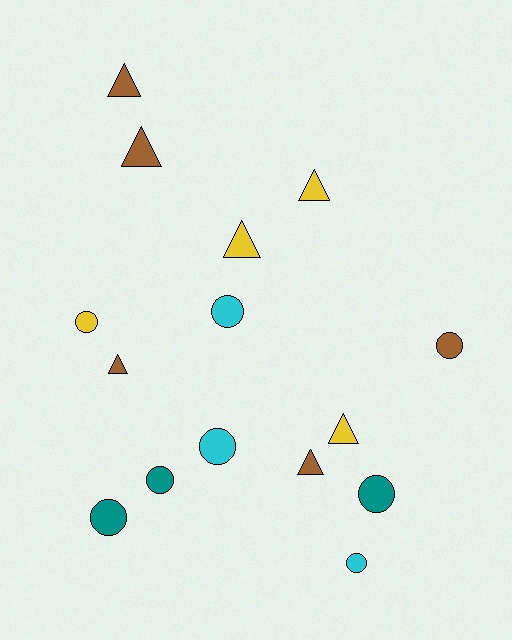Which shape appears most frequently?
Circle, with 8 objects.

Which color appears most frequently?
Brown, with 5 objects.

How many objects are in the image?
There are 15 objects.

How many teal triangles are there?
There are no teal triangles.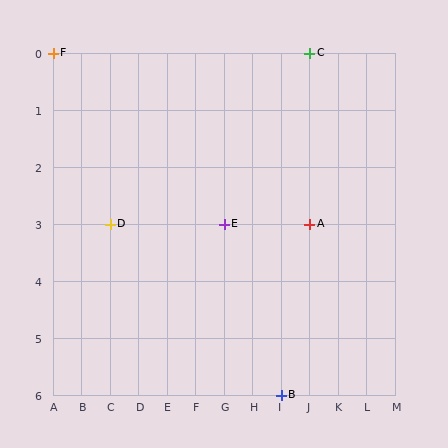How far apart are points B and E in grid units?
Points B and E are 2 columns and 3 rows apart (about 3.6 grid units diagonally).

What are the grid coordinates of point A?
Point A is at grid coordinates (J, 3).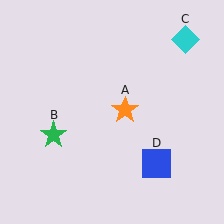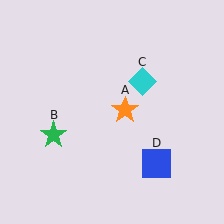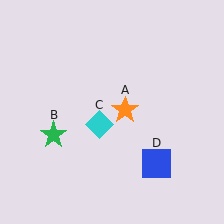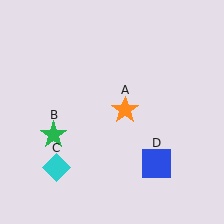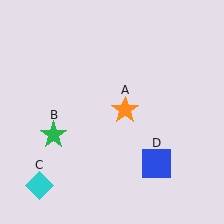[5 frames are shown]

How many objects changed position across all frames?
1 object changed position: cyan diamond (object C).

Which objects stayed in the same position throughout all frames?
Orange star (object A) and green star (object B) and blue square (object D) remained stationary.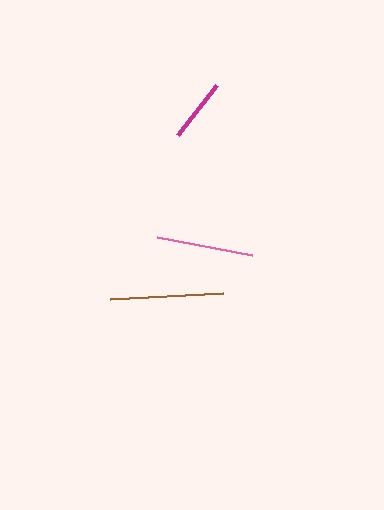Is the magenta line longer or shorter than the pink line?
The pink line is longer than the magenta line.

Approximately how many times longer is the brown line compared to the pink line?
The brown line is approximately 1.2 times the length of the pink line.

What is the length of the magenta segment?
The magenta segment is approximately 63 pixels long.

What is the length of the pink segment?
The pink segment is approximately 97 pixels long.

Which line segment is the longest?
The brown line is the longest at approximately 113 pixels.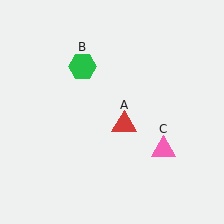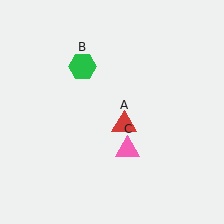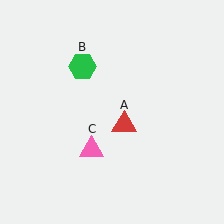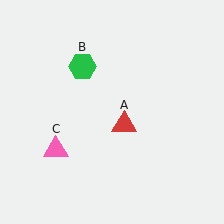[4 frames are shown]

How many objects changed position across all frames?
1 object changed position: pink triangle (object C).